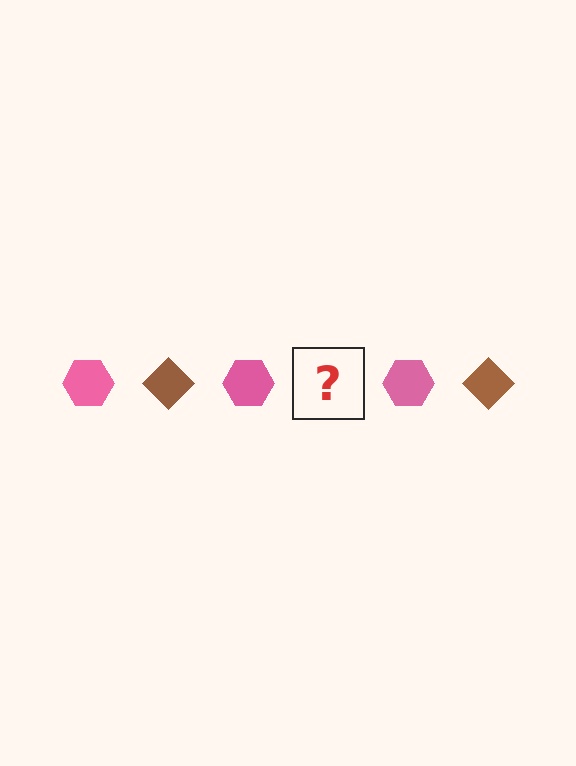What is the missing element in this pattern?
The missing element is a brown diamond.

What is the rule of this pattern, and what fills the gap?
The rule is that the pattern alternates between pink hexagon and brown diamond. The gap should be filled with a brown diamond.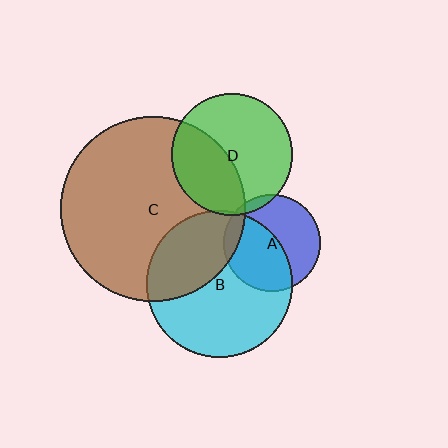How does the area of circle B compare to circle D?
Approximately 1.4 times.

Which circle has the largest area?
Circle C (brown).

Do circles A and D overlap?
Yes.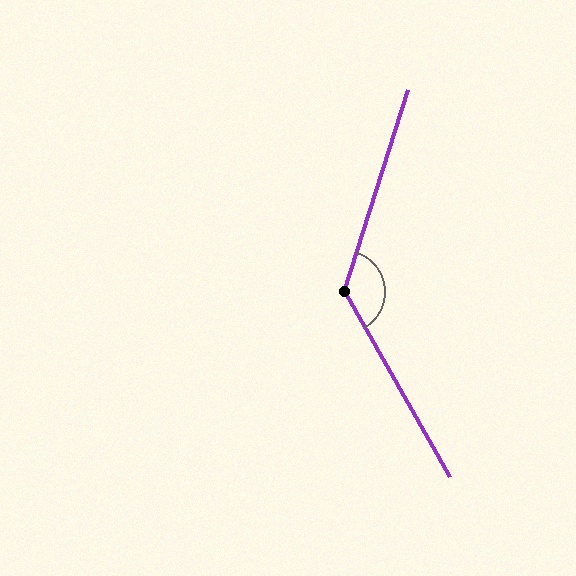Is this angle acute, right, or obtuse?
It is obtuse.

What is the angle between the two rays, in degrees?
Approximately 133 degrees.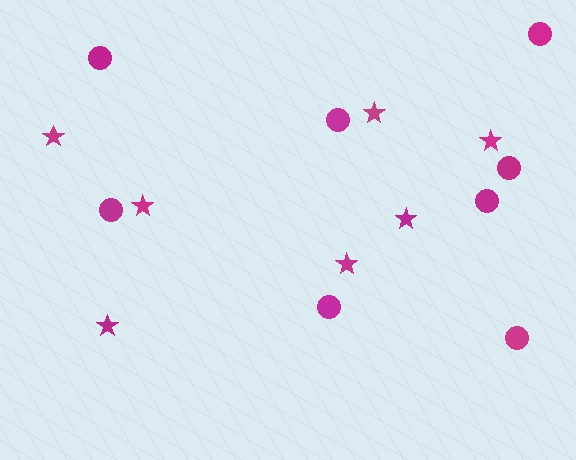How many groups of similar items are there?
There are 2 groups: one group of circles (8) and one group of stars (7).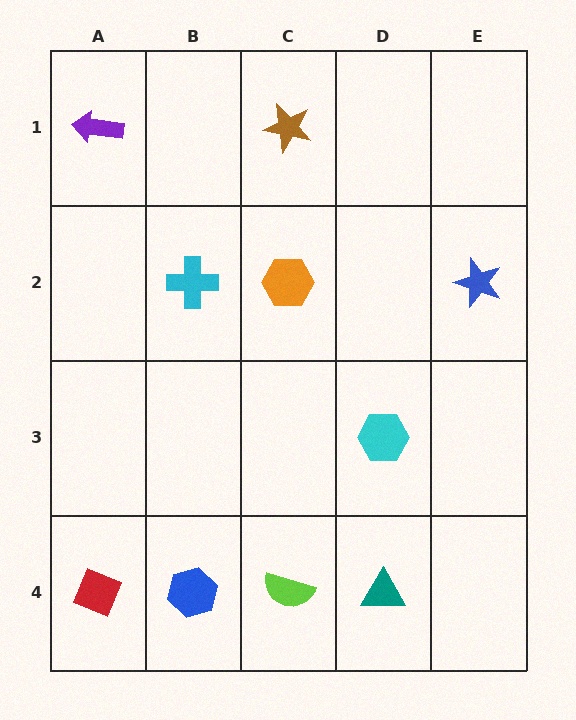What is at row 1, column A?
A purple arrow.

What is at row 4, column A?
A red diamond.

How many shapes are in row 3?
1 shape.